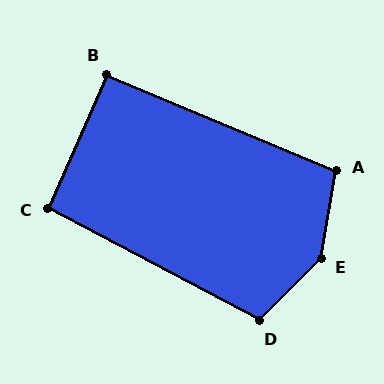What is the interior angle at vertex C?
Approximately 94 degrees (approximately right).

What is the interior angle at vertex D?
Approximately 107 degrees (obtuse).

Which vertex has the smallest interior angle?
B, at approximately 91 degrees.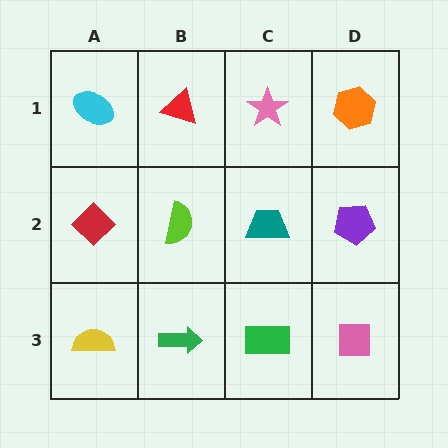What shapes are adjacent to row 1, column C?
A teal trapezoid (row 2, column C), a red triangle (row 1, column B), an orange hexagon (row 1, column D).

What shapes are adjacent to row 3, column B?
A lime semicircle (row 2, column B), a yellow semicircle (row 3, column A), a green rectangle (row 3, column C).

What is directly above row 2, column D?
An orange hexagon.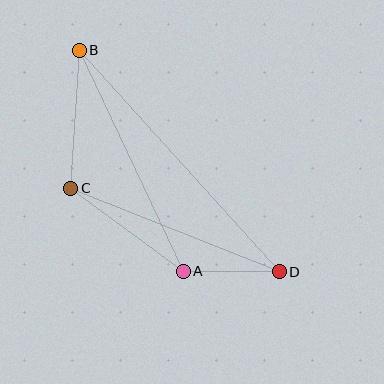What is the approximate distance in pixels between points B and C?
The distance between B and C is approximately 138 pixels.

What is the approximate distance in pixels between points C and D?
The distance between C and D is approximately 225 pixels.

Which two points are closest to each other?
Points A and D are closest to each other.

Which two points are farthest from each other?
Points B and D are farthest from each other.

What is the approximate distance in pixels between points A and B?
The distance between A and B is approximately 244 pixels.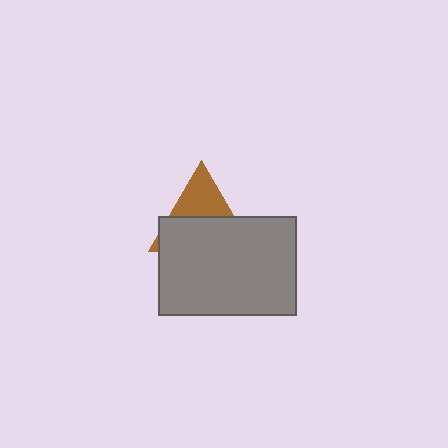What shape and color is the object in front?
The object in front is a gray rectangle.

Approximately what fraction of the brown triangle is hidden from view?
Roughly 62% of the brown triangle is hidden behind the gray rectangle.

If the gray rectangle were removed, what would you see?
You would see the complete brown triangle.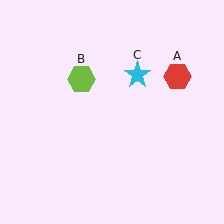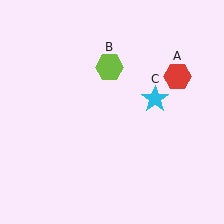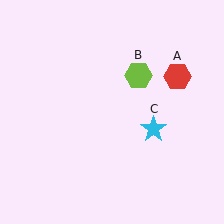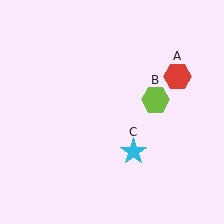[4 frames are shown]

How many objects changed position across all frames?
2 objects changed position: lime hexagon (object B), cyan star (object C).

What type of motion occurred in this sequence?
The lime hexagon (object B), cyan star (object C) rotated clockwise around the center of the scene.